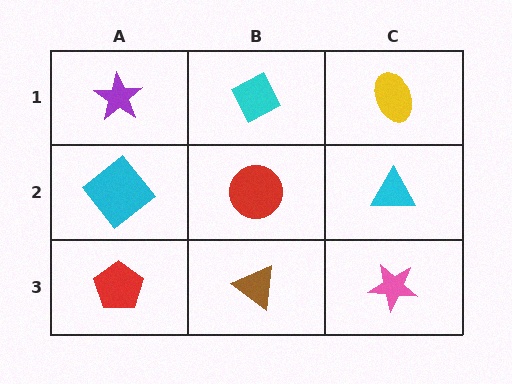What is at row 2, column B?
A red circle.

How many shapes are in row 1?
3 shapes.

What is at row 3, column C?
A pink star.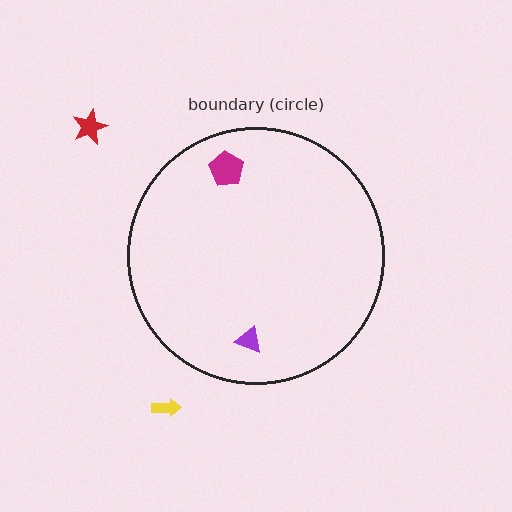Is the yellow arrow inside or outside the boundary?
Outside.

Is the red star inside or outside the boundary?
Outside.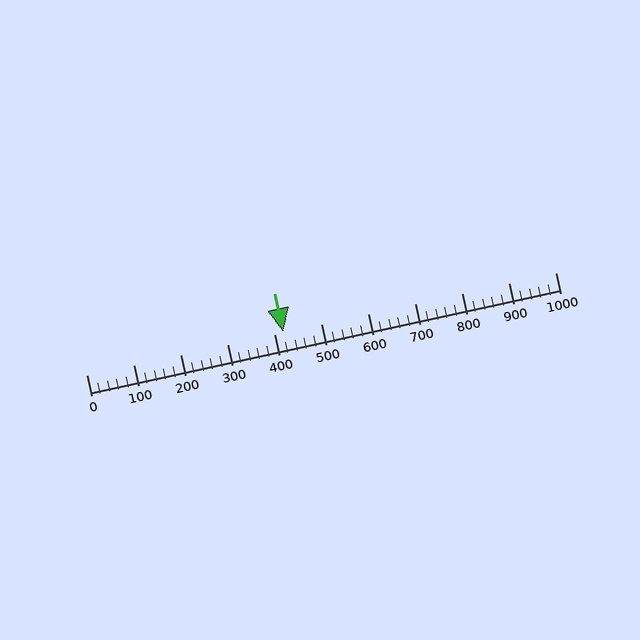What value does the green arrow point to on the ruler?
The green arrow points to approximately 420.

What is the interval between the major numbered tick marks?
The major tick marks are spaced 100 units apart.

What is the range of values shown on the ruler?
The ruler shows values from 0 to 1000.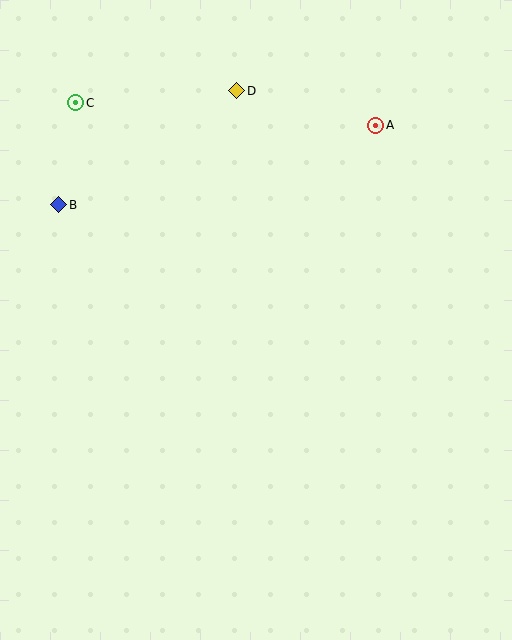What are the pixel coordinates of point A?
Point A is at (376, 125).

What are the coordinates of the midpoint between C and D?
The midpoint between C and D is at (156, 97).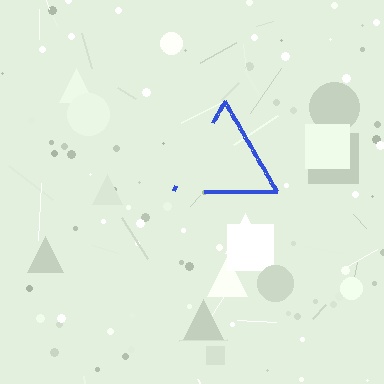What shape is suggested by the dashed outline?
The dashed outline suggests a triangle.